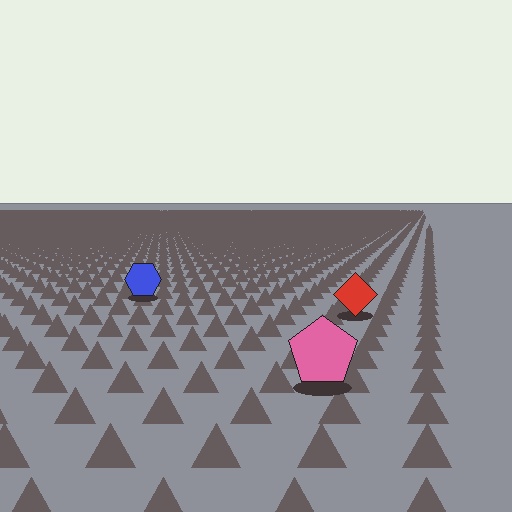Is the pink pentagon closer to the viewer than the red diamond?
Yes. The pink pentagon is closer — you can tell from the texture gradient: the ground texture is coarser near it.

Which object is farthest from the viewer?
The blue hexagon is farthest from the viewer. It appears smaller and the ground texture around it is denser.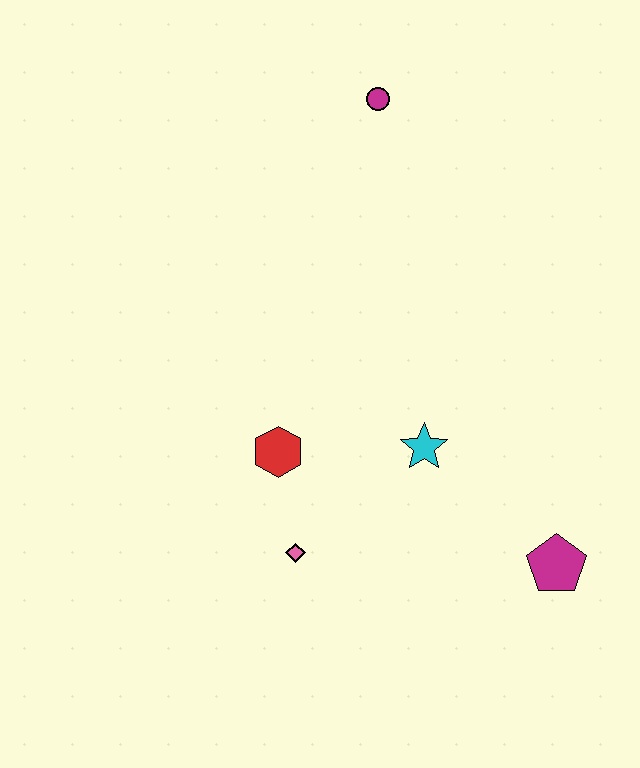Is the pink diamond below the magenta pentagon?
No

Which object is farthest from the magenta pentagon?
The magenta circle is farthest from the magenta pentagon.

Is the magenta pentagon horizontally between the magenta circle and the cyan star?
No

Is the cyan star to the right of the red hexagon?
Yes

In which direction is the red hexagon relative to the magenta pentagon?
The red hexagon is to the left of the magenta pentagon.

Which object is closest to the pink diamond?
The red hexagon is closest to the pink diamond.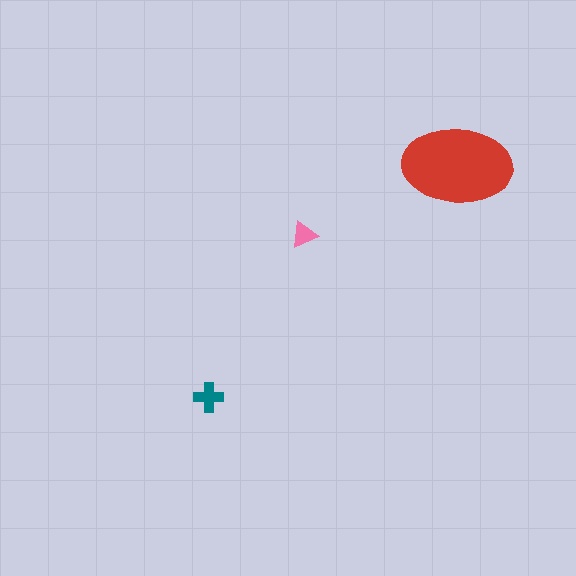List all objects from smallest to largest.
The pink triangle, the teal cross, the red ellipse.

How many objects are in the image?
There are 3 objects in the image.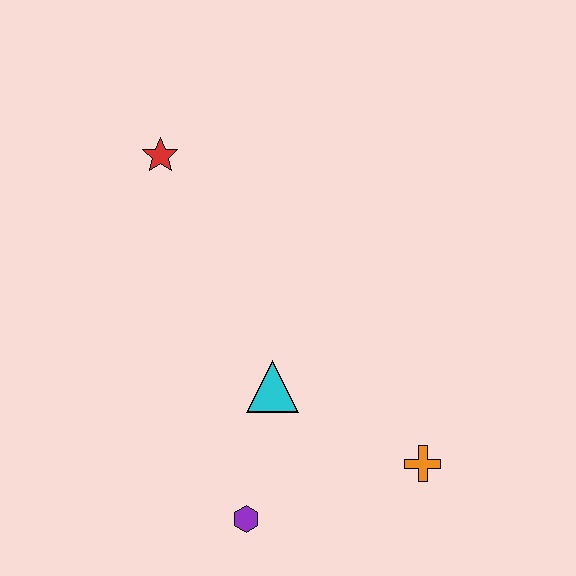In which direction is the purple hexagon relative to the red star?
The purple hexagon is below the red star.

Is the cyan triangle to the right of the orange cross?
No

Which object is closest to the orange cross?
The cyan triangle is closest to the orange cross.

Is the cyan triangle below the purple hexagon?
No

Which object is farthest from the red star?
The orange cross is farthest from the red star.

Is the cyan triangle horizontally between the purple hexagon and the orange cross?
Yes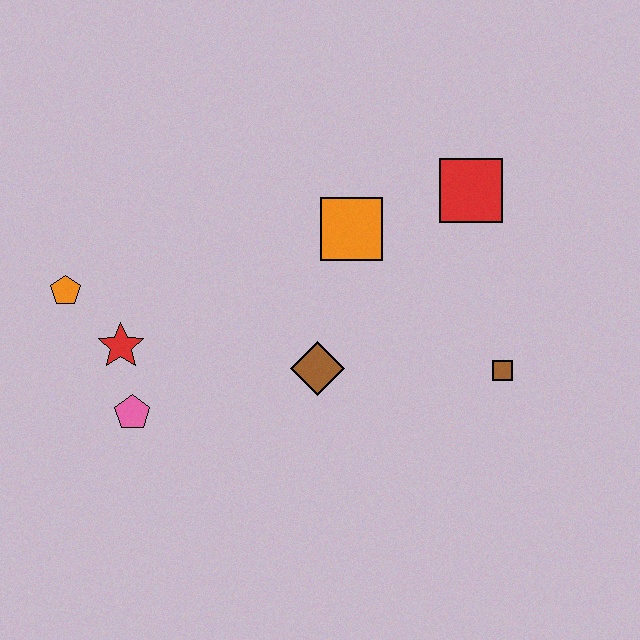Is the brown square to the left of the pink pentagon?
No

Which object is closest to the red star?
The pink pentagon is closest to the red star.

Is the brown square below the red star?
Yes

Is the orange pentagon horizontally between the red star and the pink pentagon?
No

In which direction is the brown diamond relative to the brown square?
The brown diamond is to the left of the brown square.